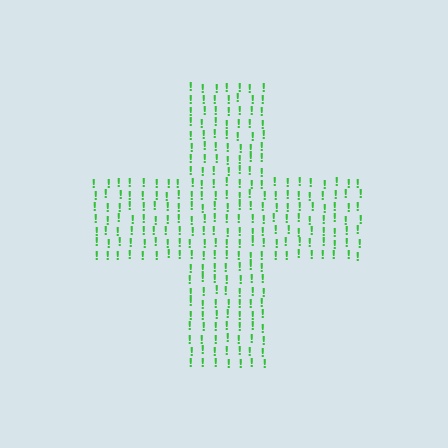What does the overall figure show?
The overall figure shows a cross.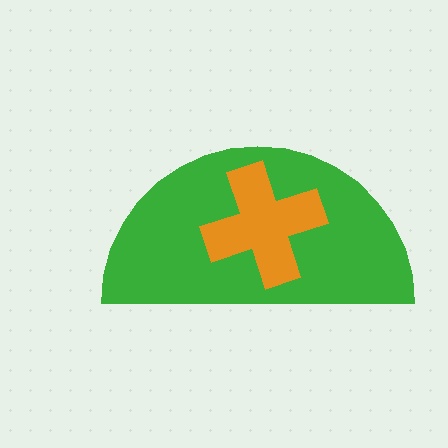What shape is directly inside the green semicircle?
The orange cross.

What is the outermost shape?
The green semicircle.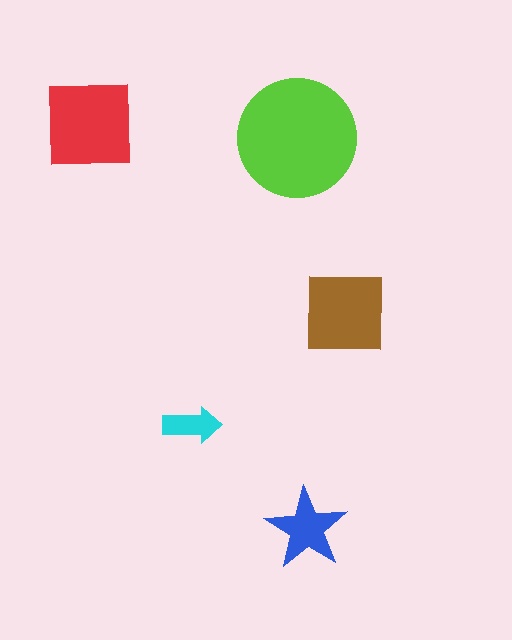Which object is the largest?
The lime circle.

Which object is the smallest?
The cyan arrow.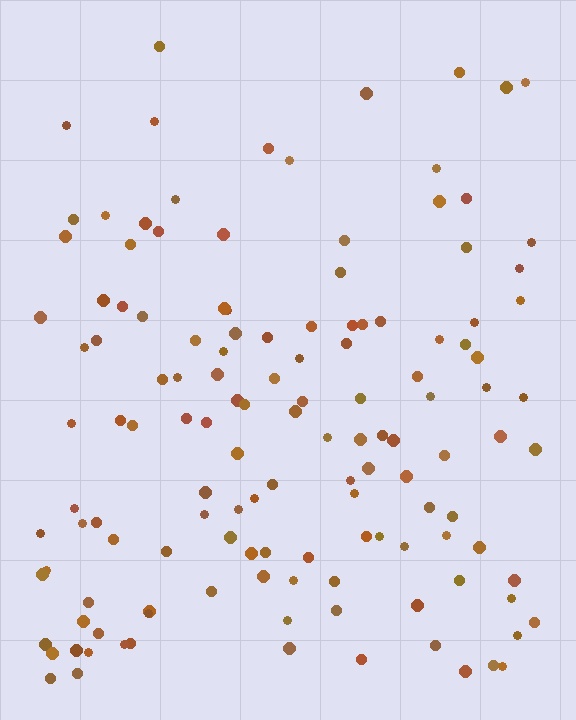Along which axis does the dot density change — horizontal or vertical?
Vertical.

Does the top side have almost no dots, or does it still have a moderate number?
Still a moderate number, just noticeably fewer than the bottom.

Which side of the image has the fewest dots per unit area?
The top.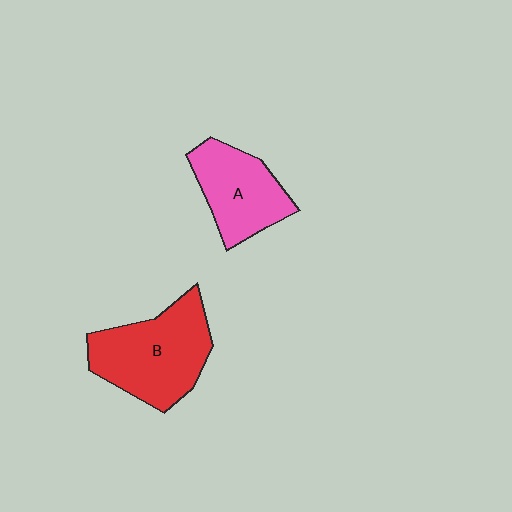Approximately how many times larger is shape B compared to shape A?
Approximately 1.4 times.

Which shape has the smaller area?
Shape A (pink).